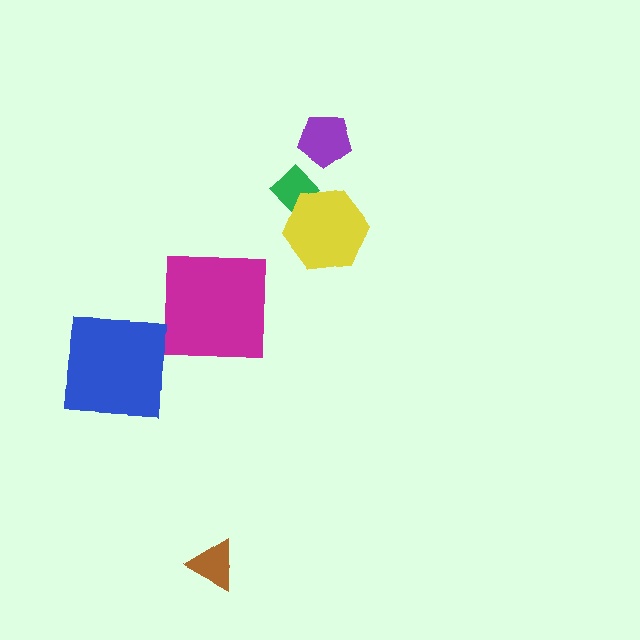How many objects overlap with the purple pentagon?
0 objects overlap with the purple pentagon.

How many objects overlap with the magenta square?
0 objects overlap with the magenta square.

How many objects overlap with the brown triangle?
0 objects overlap with the brown triangle.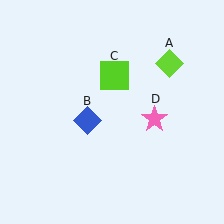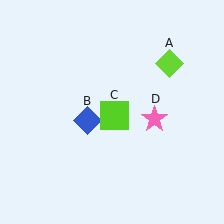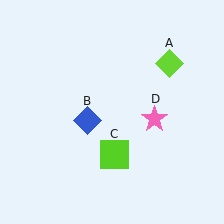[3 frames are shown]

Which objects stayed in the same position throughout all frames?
Lime diamond (object A) and blue diamond (object B) and pink star (object D) remained stationary.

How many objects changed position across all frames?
1 object changed position: lime square (object C).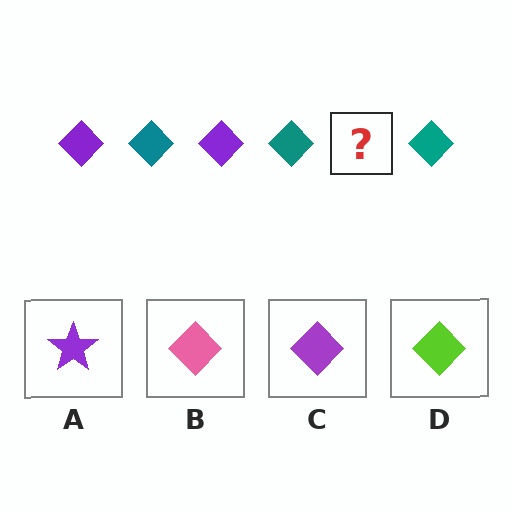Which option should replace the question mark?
Option C.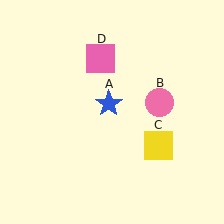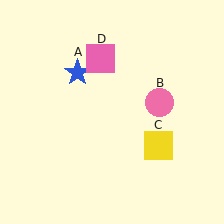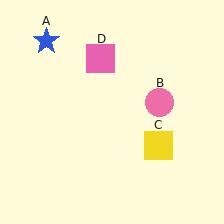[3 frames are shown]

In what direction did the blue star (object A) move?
The blue star (object A) moved up and to the left.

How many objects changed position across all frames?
1 object changed position: blue star (object A).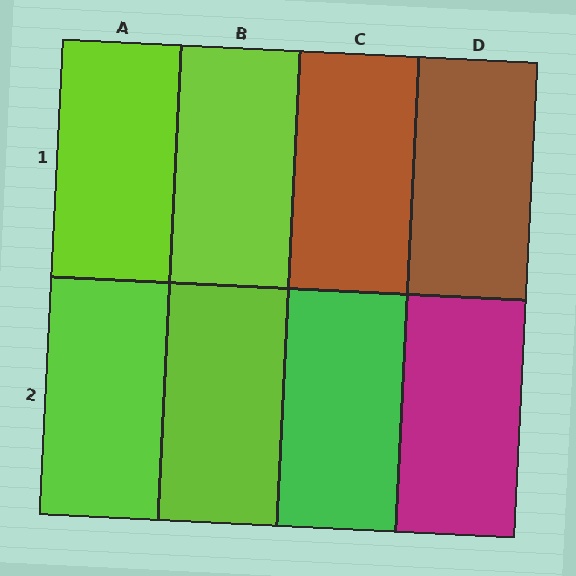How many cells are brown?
2 cells are brown.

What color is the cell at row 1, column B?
Lime.